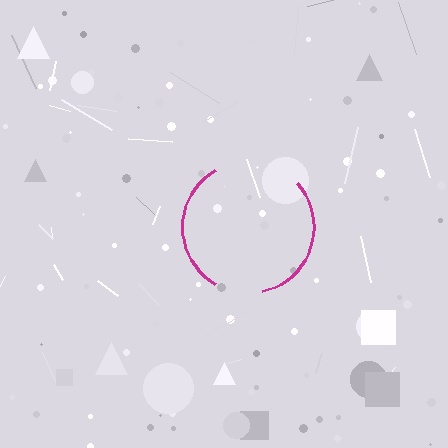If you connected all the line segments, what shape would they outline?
They would outline a circle.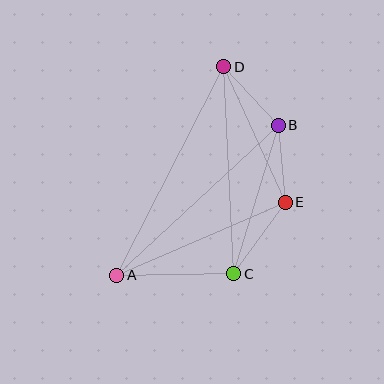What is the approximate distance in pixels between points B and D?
The distance between B and D is approximately 80 pixels.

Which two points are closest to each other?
Points B and E are closest to each other.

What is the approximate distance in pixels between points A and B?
The distance between A and B is approximately 220 pixels.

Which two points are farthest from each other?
Points A and D are farthest from each other.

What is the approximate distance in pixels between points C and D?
The distance between C and D is approximately 207 pixels.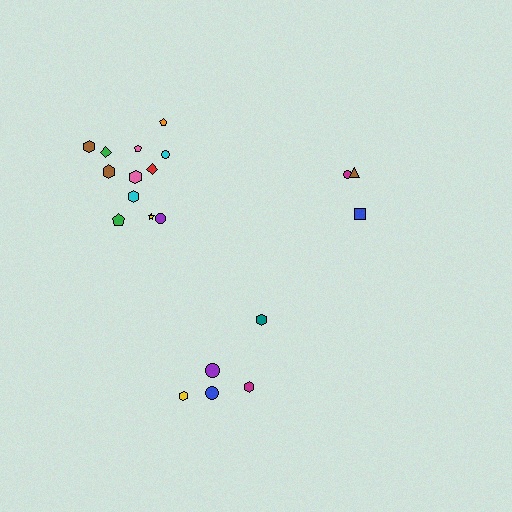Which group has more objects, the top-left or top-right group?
The top-left group.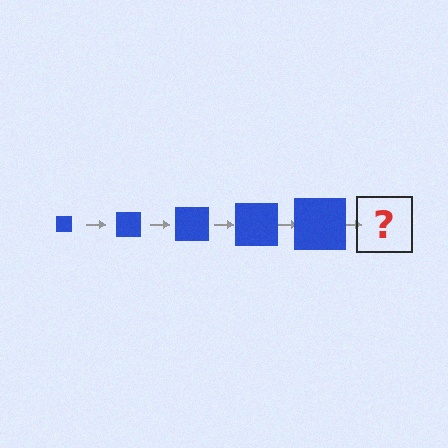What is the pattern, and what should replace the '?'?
The pattern is that the square gets progressively larger each step. The '?' should be a blue square, larger than the previous one.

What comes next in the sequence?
The next element should be a blue square, larger than the previous one.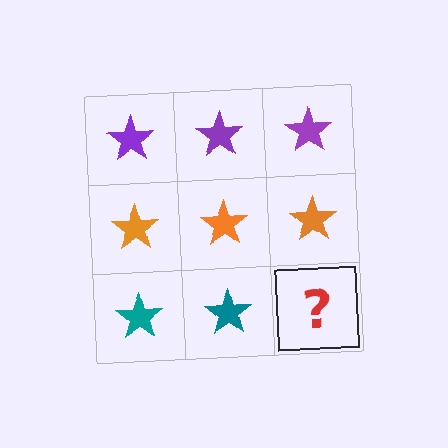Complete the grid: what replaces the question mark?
The question mark should be replaced with a teal star.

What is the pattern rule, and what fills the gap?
The rule is that each row has a consistent color. The gap should be filled with a teal star.